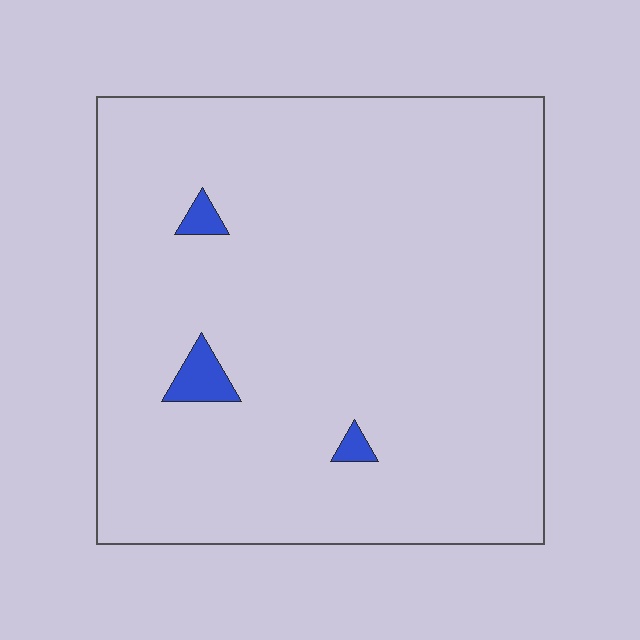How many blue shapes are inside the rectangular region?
3.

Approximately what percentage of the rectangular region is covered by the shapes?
Approximately 5%.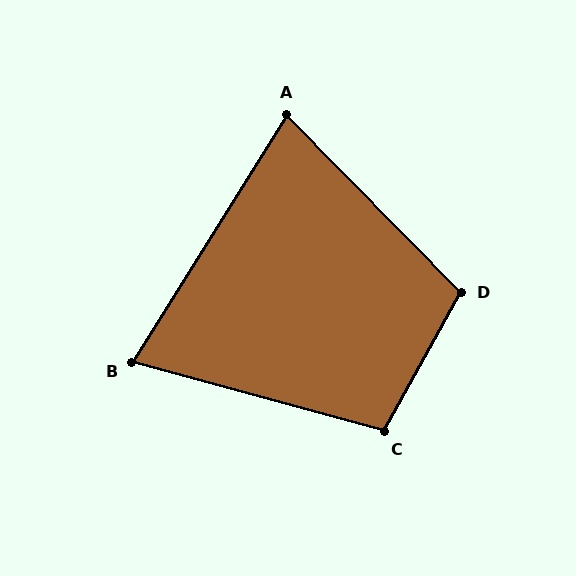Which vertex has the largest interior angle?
D, at approximately 107 degrees.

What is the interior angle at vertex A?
Approximately 77 degrees (acute).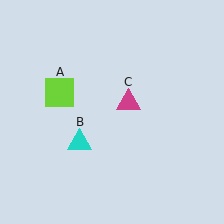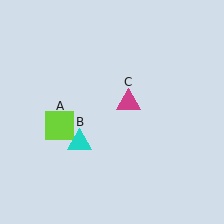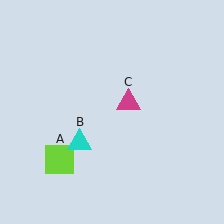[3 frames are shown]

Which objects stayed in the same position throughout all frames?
Cyan triangle (object B) and magenta triangle (object C) remained stationary.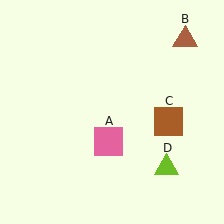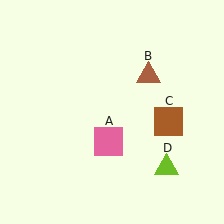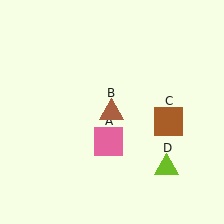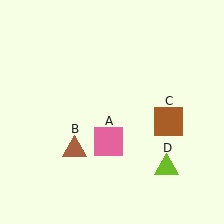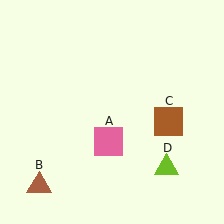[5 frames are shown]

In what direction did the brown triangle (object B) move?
The brown triangle (object B) moved down and to the left.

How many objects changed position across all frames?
1 object changed position: brown triangle (object B).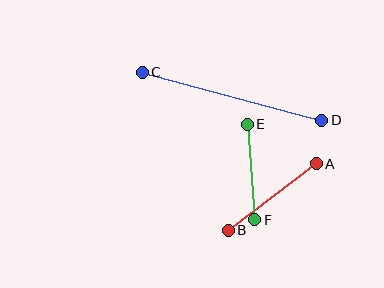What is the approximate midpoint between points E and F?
The midpoint is at approximately (251, 172) pixels.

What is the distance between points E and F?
The distance is approximately 96 pixels.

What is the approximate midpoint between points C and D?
The midpoint is at approximately (232, 96) pixels.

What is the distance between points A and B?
The distance is approximately 110 pixels.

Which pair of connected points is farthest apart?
Points C and D are farthest apart.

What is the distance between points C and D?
The distance is approximately 186 pixels.